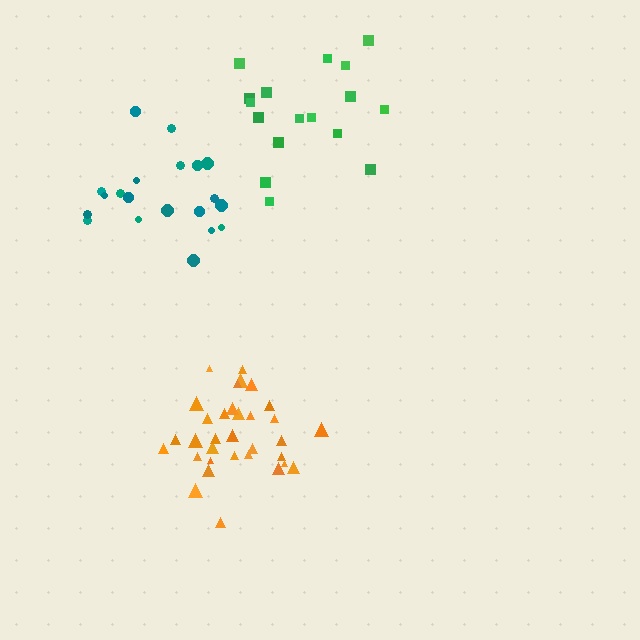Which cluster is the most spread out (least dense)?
Teal.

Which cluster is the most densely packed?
Orange.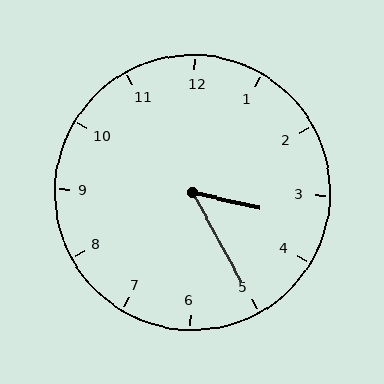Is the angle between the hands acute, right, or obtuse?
It is acute.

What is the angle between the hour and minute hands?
Approximately 48 degrees.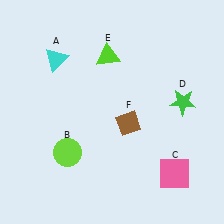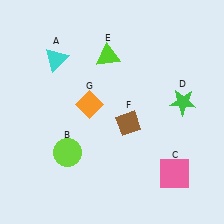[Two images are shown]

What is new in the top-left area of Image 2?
An orange diamond (G) was added in the top-left area of Image 2.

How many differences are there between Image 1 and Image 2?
There is 1 difference between the two images.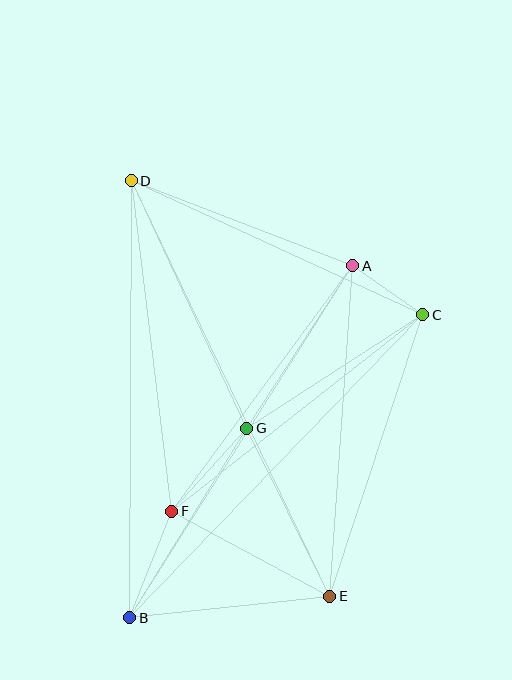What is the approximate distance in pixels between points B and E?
The distance between B and E is approximately 201 pixels.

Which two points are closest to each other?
Points A and C are closest to each other.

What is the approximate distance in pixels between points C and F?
The distance between C and F is approximately 319 pixels.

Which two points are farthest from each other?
Points D and E are farthest from each other.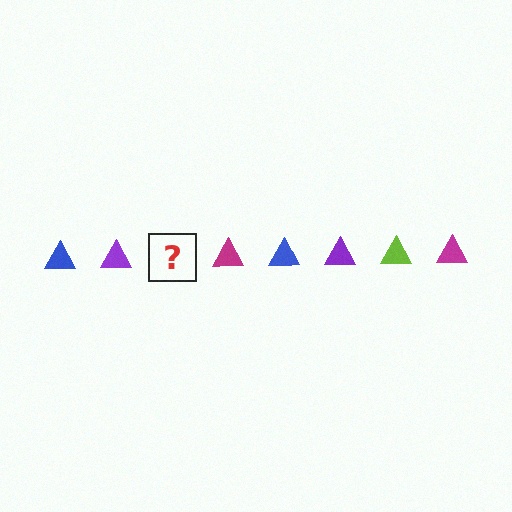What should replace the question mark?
The question mark should be replaced with a lime triangle.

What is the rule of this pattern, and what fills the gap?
The rule is that the pattern cycles through blue, purple, lime, magenta triangles. The gap should be filled with a lime triangle.